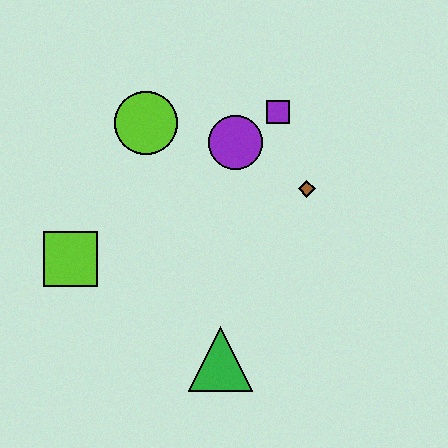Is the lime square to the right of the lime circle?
No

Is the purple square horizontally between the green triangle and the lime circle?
No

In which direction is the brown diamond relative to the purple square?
The brown diamond is below the purple square.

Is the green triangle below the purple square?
Yes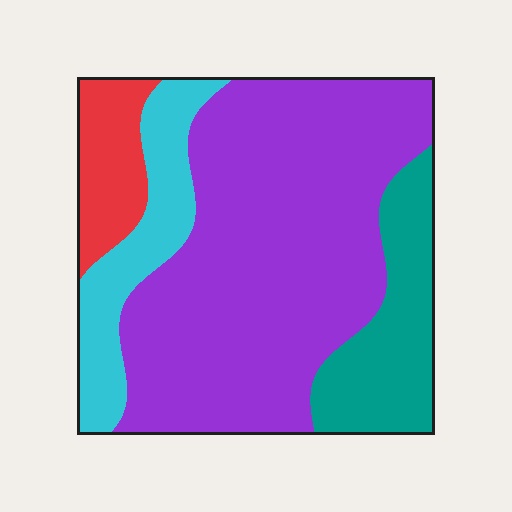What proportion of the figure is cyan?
Cyan covers about 15% of the figure.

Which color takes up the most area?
Purple, at roughly 60%.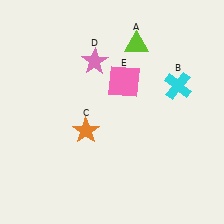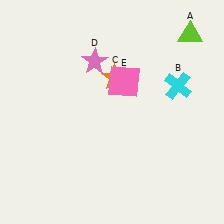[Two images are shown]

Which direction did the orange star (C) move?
The orange star (C) moved up.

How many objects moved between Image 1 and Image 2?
2 objects moved between the two images.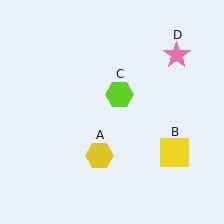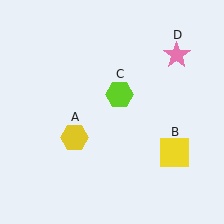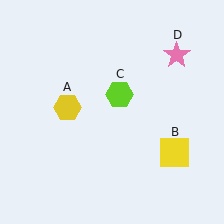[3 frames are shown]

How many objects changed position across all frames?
1 object changed position: yellow hexagon (object A).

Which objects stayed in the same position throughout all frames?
Yellow square (object B) and lime hexagon (object C) and pink star (object D) remained stationary.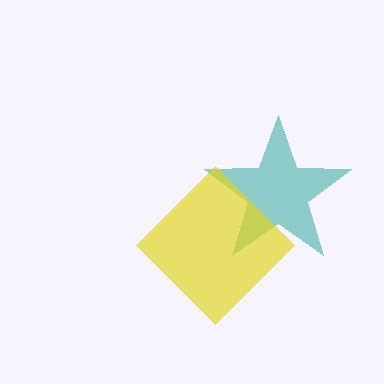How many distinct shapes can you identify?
There are 2 distinct shapes: a teal star, a yellow diamond.